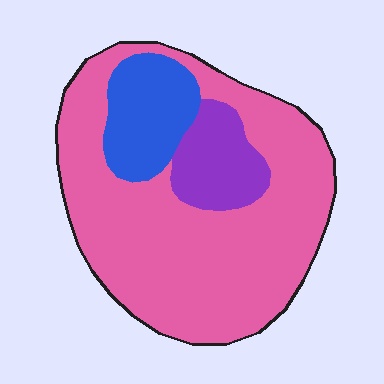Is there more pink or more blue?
Pink.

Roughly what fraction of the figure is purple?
Purple covers around 10% of the figure.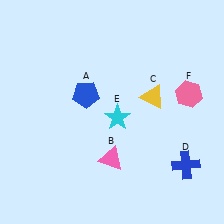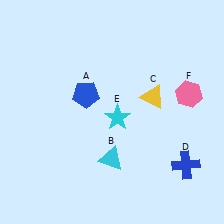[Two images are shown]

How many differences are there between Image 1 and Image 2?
There is 1 difference between the two images.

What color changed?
The triangle (B) changed from pink in Image 1 to cyan in Image 2.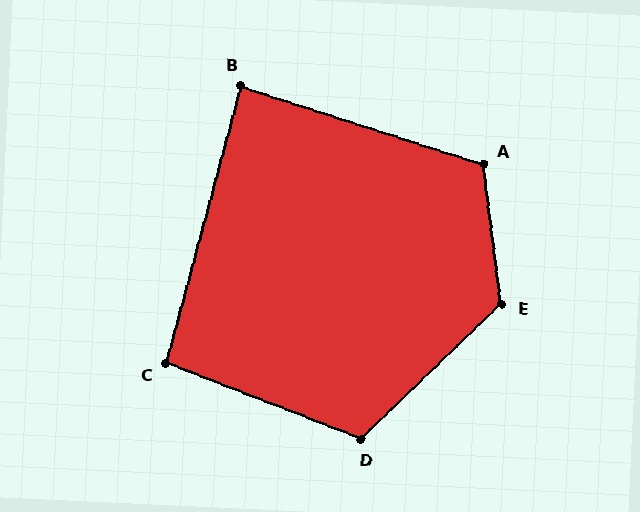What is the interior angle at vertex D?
Approximately 115 degrees (obtuse).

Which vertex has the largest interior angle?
E, at approximately 127 degrees.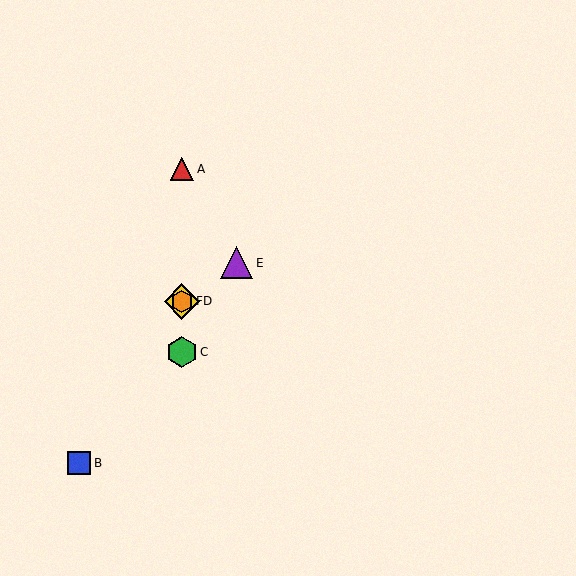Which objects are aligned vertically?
Objects A, C, D, F are aligned vertically.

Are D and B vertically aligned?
No, D is at x≈182 and B is at x≈79.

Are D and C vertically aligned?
Yes, both are at x≈182.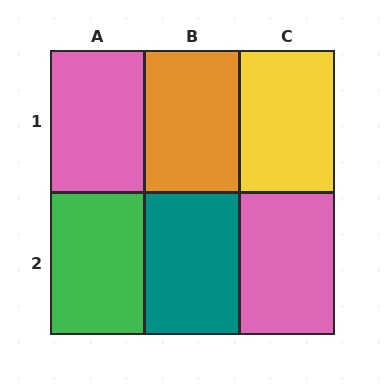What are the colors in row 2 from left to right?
Green, teal, pink.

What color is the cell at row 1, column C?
Yellow.